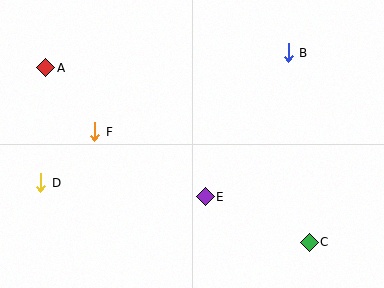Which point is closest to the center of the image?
Point E at (205, 197) is closest to the center.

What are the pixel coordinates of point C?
Point C is at (309, 242).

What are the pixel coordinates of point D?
Point D is at (41, 183).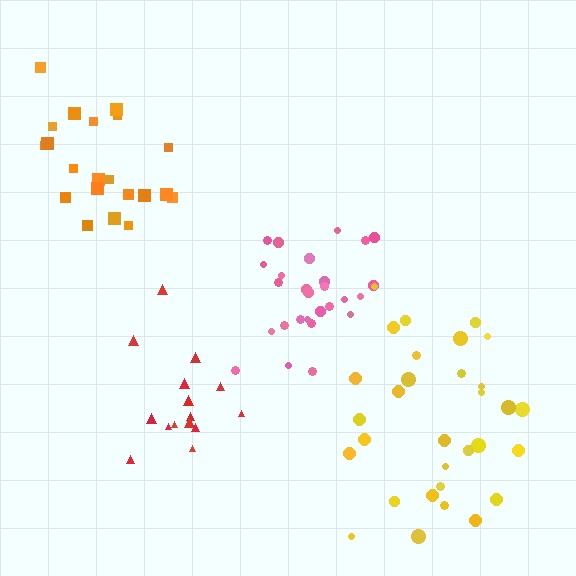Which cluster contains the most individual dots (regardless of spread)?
Yellow (31).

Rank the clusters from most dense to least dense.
pink, red, yellow, orange.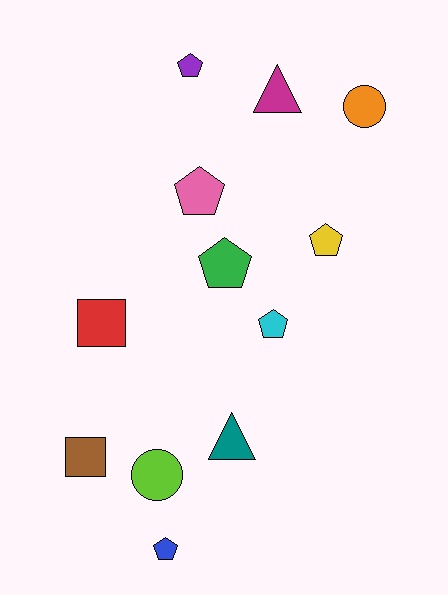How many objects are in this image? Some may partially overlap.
There are 12 objects.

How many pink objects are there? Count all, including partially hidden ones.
There is 1 pink object.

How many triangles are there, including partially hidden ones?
There are 2 triangles.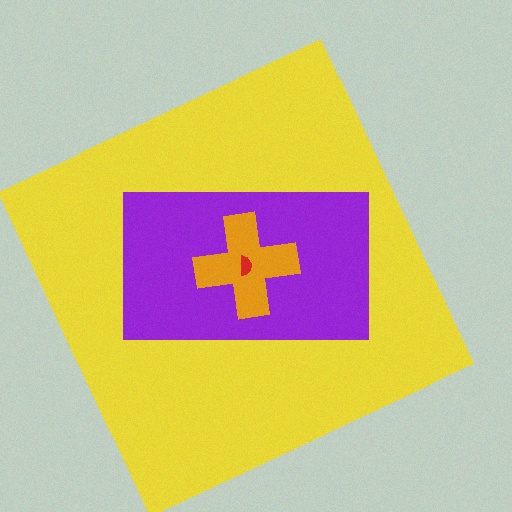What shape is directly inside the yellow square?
The purple rectangle.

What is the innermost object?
The red semicircle.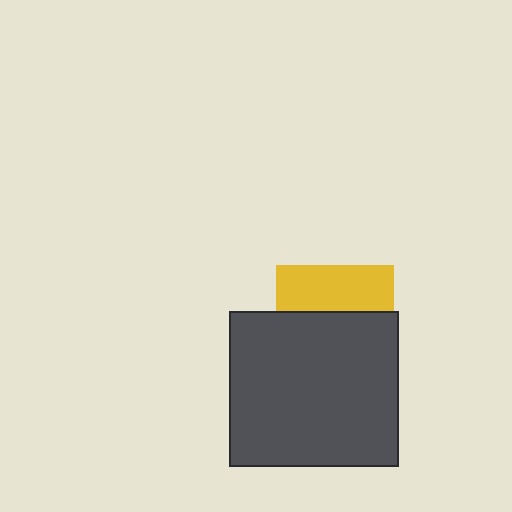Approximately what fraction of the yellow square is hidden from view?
Roughly 60% of the yellow square is hidden behind the dark gray rectangle.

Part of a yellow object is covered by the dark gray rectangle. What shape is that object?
It is a square.